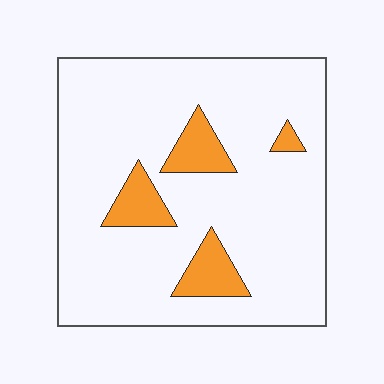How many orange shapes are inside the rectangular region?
4.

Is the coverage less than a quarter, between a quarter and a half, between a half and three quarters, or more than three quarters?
Less than a quarter.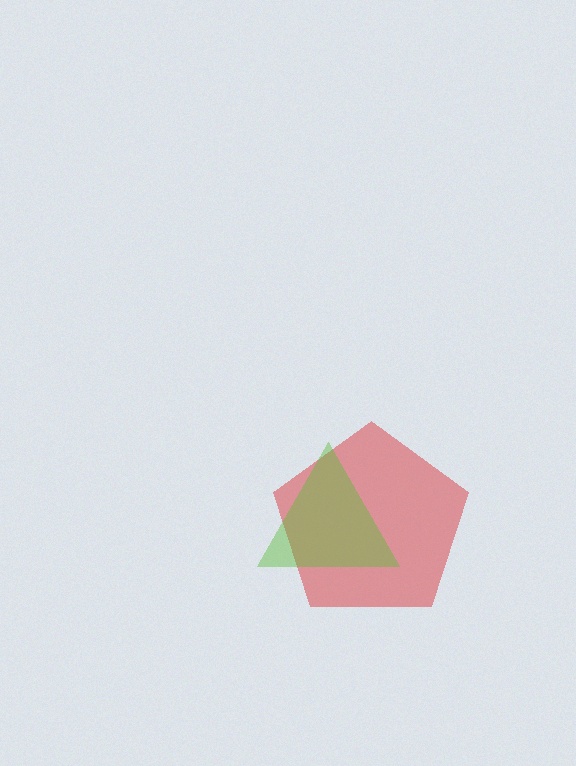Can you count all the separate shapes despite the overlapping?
Yes, there are 2 separate shapes.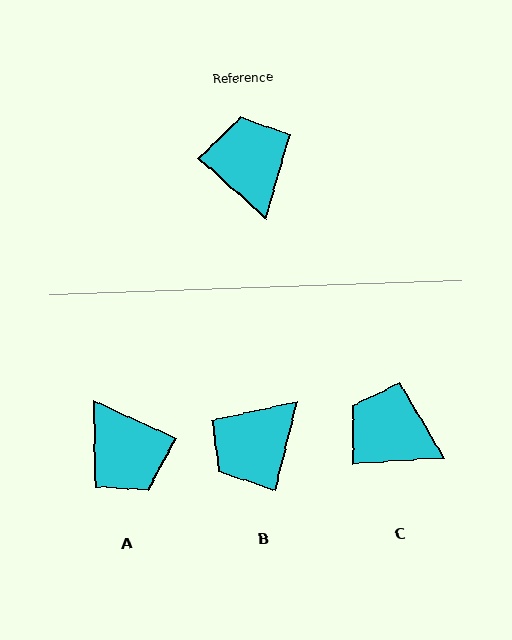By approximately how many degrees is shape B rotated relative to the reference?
Approximately 118 degrees counter-clockwise.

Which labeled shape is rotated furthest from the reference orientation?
A, about 163 degrees away.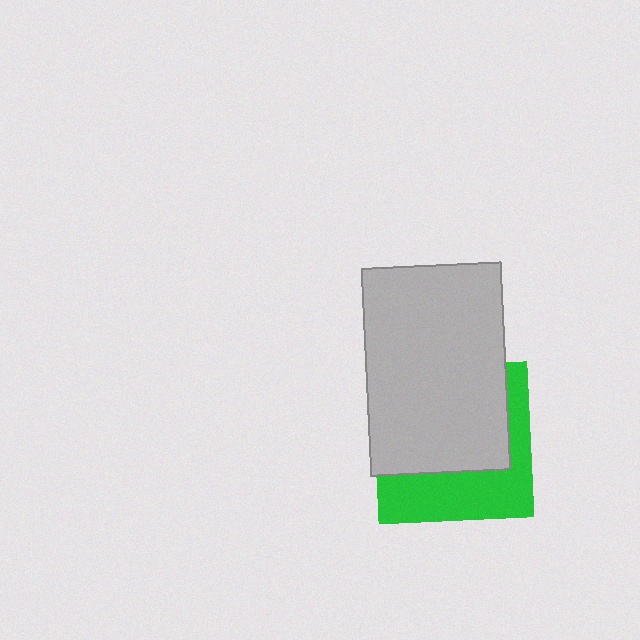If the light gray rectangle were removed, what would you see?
You would see the complete green square.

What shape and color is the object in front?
The object in front is a light gray rectangle.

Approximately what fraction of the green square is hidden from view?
Roughly 59% of the green square is hidden behind the light gray rectangle.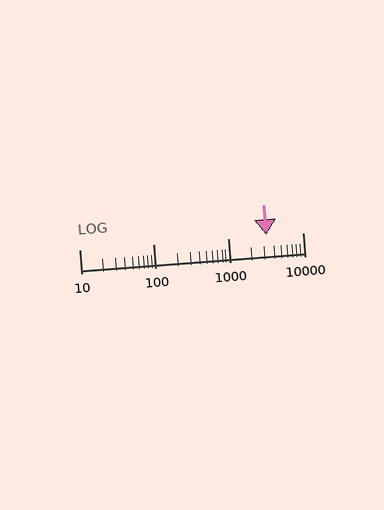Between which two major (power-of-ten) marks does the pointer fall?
The pointer is between 1000 and 10000.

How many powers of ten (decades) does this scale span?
The scale spans 3 decades, from 10 to 10000.